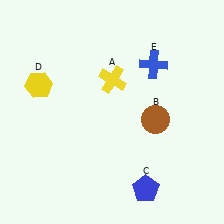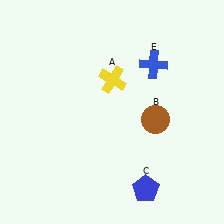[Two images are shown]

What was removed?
The yellow hexagon (D) was removed in Image 2.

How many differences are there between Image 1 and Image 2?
There is 1 difference between the two images.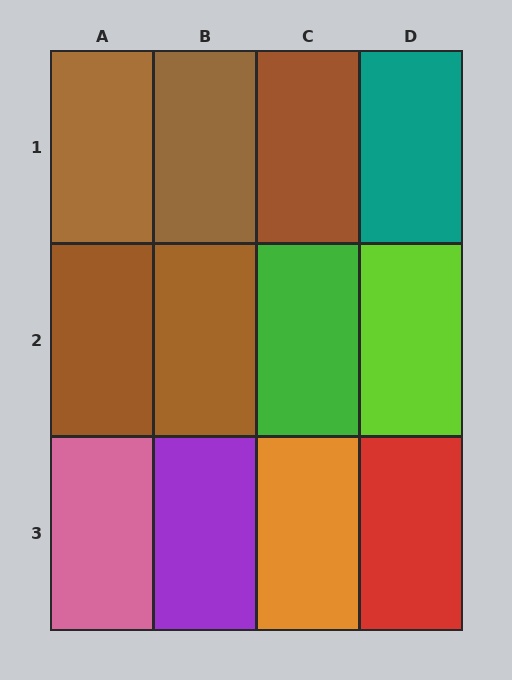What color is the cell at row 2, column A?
Brown.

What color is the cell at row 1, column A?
Brown.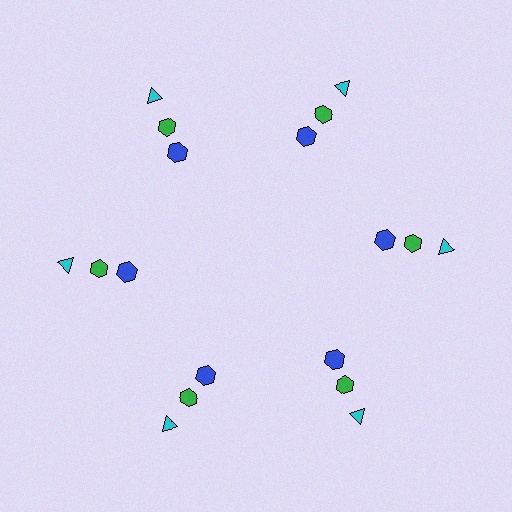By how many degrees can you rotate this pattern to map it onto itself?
The pattern maps onto itself every 60 degrees of rotation.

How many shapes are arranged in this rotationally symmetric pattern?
There are 18 shapes, arranged in 6 groups of 3.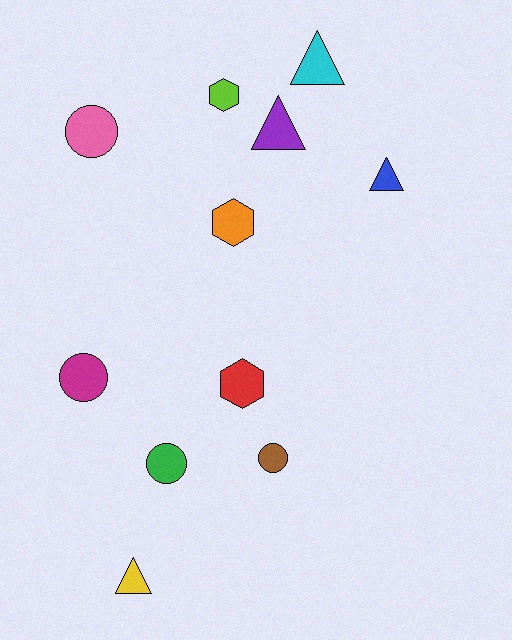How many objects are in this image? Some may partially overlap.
There are 11 objects.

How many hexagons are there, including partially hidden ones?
There are 3 hexagons.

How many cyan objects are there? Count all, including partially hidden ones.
There is 1 cyan object.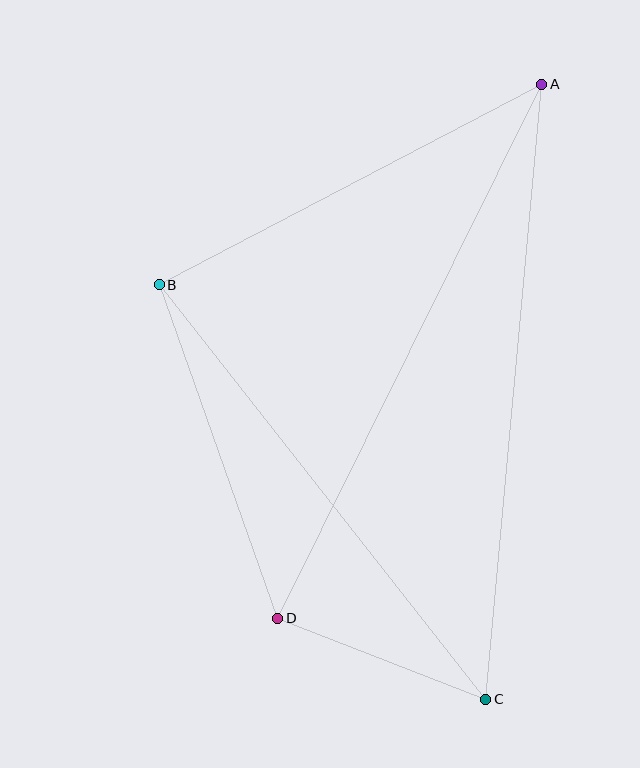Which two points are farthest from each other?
Points A and C are farthest from each other.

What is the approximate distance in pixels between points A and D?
The distance between A and D is approximately 596 pixels.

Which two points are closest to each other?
Points C and D are closest to each other.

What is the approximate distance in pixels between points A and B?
The distance between A and B is approximately 432 pixels.